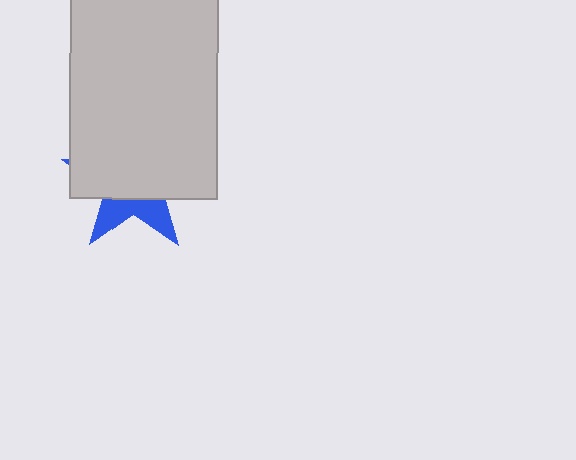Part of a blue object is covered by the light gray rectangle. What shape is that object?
It is a star.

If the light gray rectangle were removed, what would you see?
You would see the complete blue star.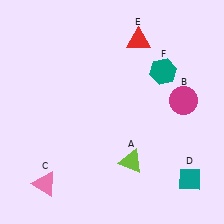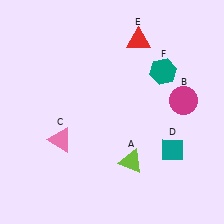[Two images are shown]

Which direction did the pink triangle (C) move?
The pink triangle (C) moved up.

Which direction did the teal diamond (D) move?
The teal diamond (D) moved up.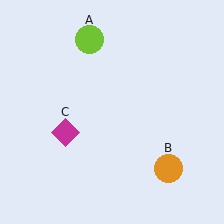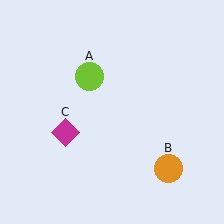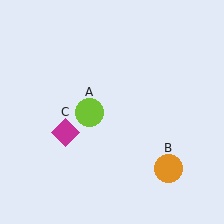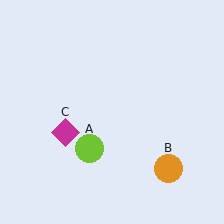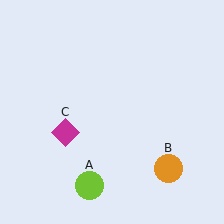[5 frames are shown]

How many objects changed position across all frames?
1 object changed position: lime circle (object A).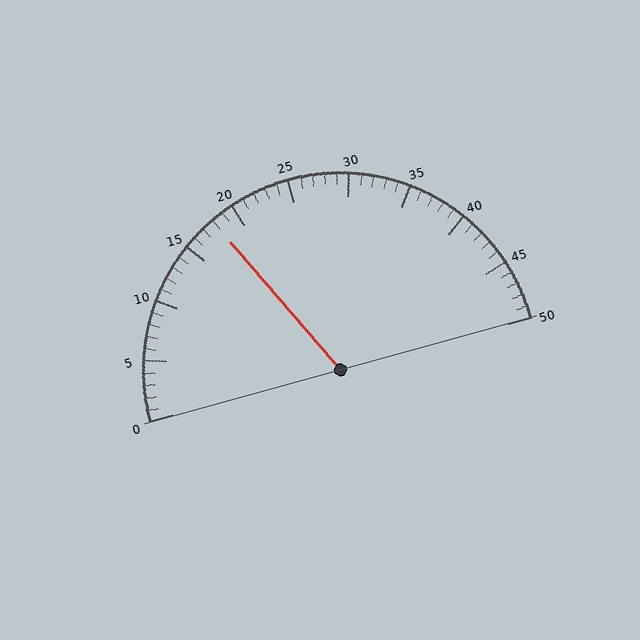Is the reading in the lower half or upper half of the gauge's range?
The reading is in the lower half of the range (0 to 50).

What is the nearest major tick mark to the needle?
The nearest major tick mark is 20.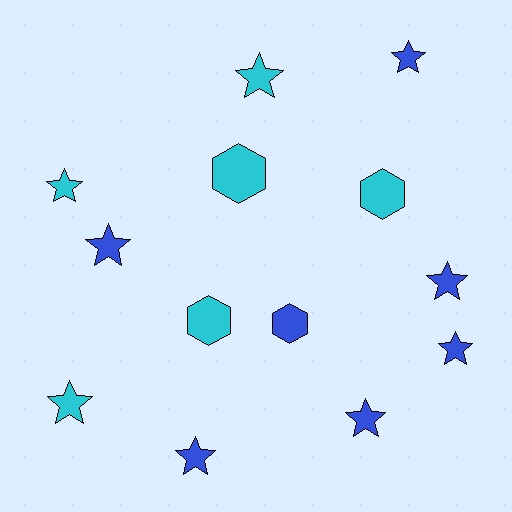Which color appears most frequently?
Blue, with 7 objects.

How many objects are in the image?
There are 13 objects.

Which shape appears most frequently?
Star, with 9 objects.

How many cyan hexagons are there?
There are 3 cyan hexagons.